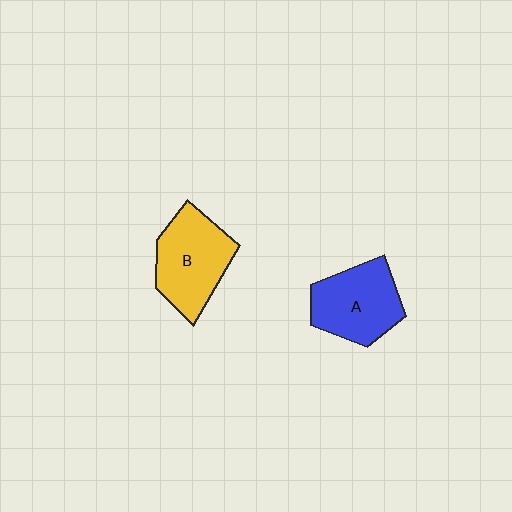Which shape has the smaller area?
Shape A (blue).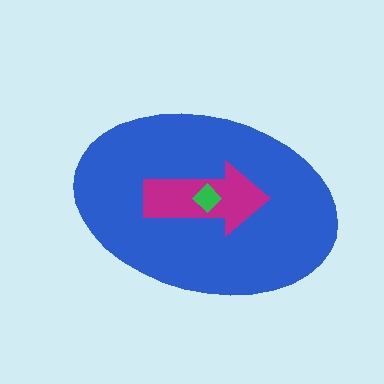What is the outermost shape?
The blue ellipse.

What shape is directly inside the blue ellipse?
The magenta arrow.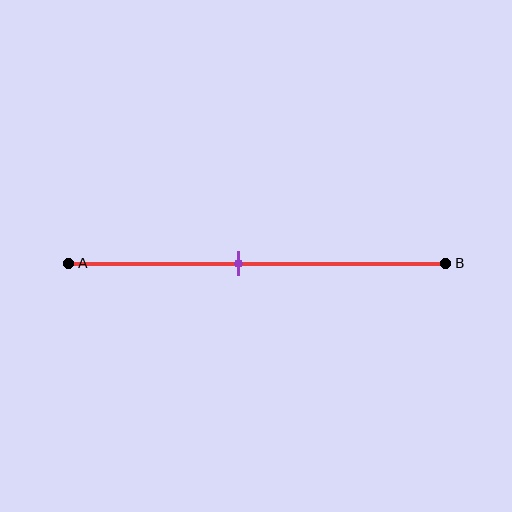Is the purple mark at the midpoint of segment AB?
No, the mark is at about 45% from A, not at the 50% midpoint.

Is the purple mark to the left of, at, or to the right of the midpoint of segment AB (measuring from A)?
The purple mark is to the left of the midpoint of segment AB.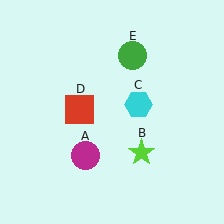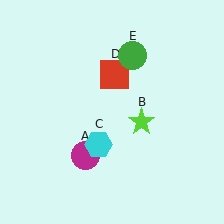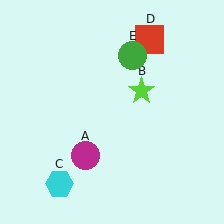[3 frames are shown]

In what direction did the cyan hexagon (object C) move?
The cyan hexagon (object C) moved down and to the left.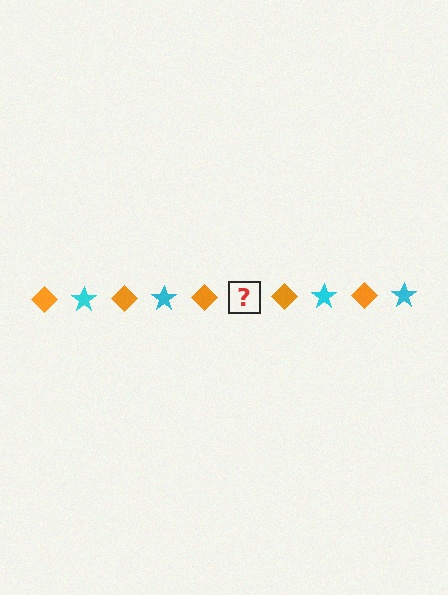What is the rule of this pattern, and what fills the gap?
The rule is that the pattern alternates between orange diamond and cyan star. The gap should be filled with a cyan star.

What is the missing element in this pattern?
The missing element is a cyan star.